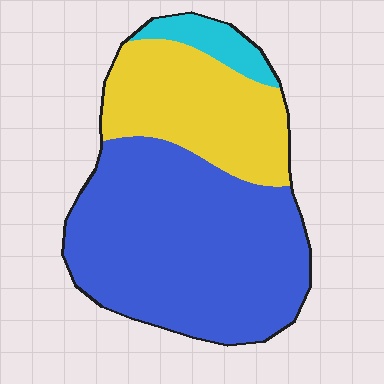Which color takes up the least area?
Cyan, at roughly 5%.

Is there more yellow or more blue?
Blue.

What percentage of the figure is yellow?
Yellow covers roughly 30% of the figure.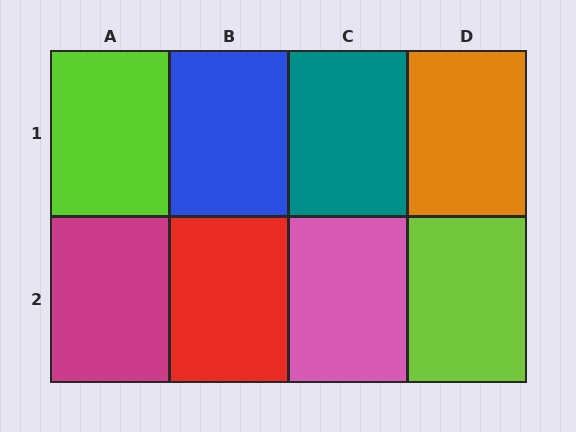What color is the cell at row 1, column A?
Lime.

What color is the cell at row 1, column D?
Orange.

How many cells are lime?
2 cells are lime.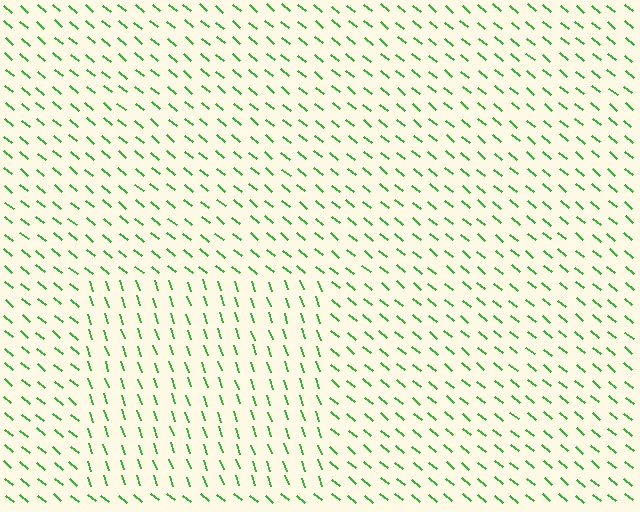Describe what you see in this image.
The image is filled with small green line segments. A rectangle region in the image has lines oriented differently from the surrounding lines, creating a visible texture boundary.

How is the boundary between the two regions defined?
The boundary is defined purely by a change in line orientation (approximately 31 degrees difference). All lines are the same color and thickness.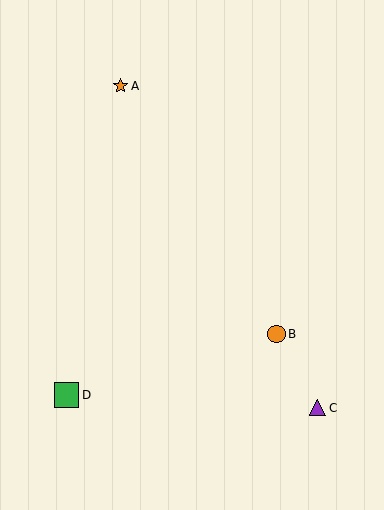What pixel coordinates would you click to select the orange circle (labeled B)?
Click at (277, 334) to select the orange circle B.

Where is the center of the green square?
The center of the green square is at (67, 395).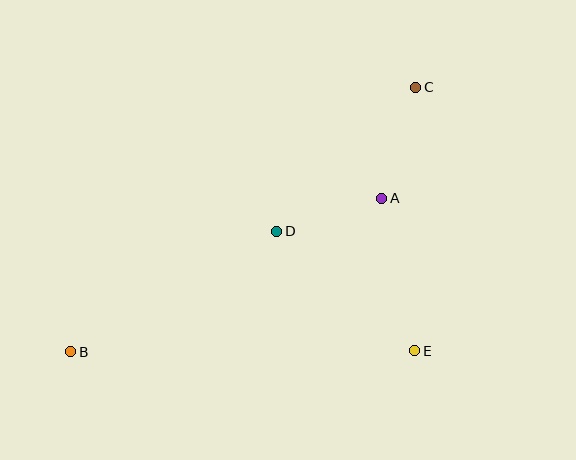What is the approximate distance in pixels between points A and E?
The distance between A and E is approximately 156 pixels.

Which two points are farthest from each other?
Points B and C are farthest from each other.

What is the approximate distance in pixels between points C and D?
The distance between C and D is approximately 200 pixels.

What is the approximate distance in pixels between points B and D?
The distance between B and D is approximately 238 pixels.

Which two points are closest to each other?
Points A and D are closest to each other.